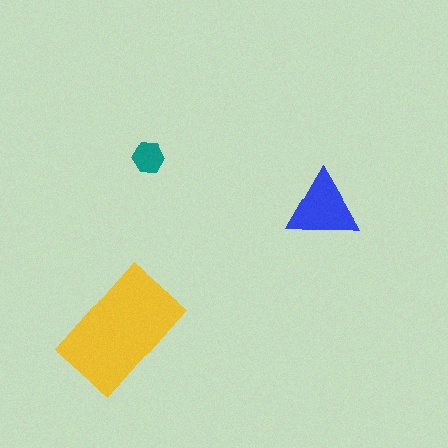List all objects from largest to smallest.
The yellow rectangle, the blue triangle, the teal hexagon.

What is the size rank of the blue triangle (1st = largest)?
2nd.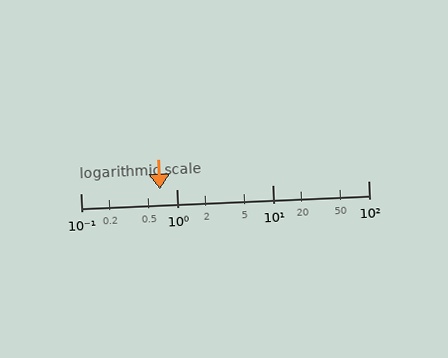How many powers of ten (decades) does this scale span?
The scale spans 3 decades, from 0.1 to 100.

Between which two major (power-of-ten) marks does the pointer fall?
The pointer is between 0.1 and 1.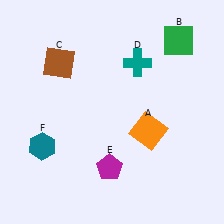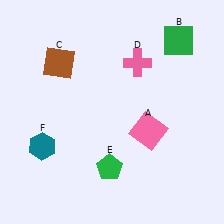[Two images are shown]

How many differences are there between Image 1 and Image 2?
There are 3 differences between the two images.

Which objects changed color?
A changed from orange to pink. D changed from teal to pink. E changed from magenta to green.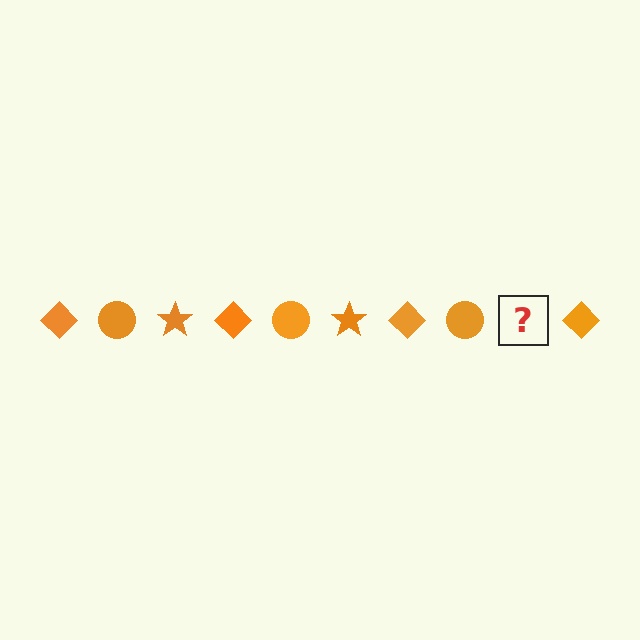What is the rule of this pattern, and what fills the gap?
The rule is that the pattern cycles through diamond, circle, star shapes in orange. The gap should be filled with an orange star.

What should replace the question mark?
The question mark should be replaced with an orange star.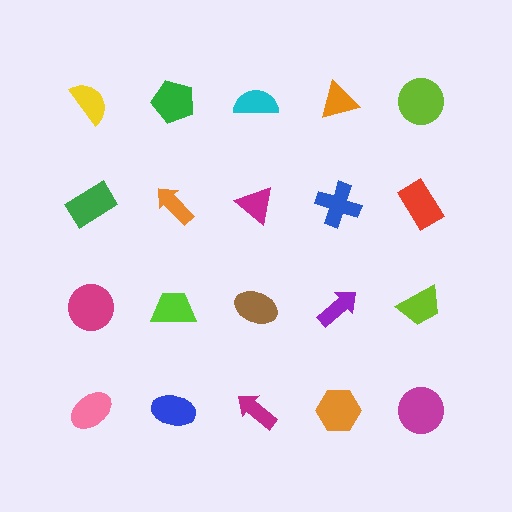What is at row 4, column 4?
An orange hexagon.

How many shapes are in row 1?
5 shapes.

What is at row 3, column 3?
A brown ellipse.